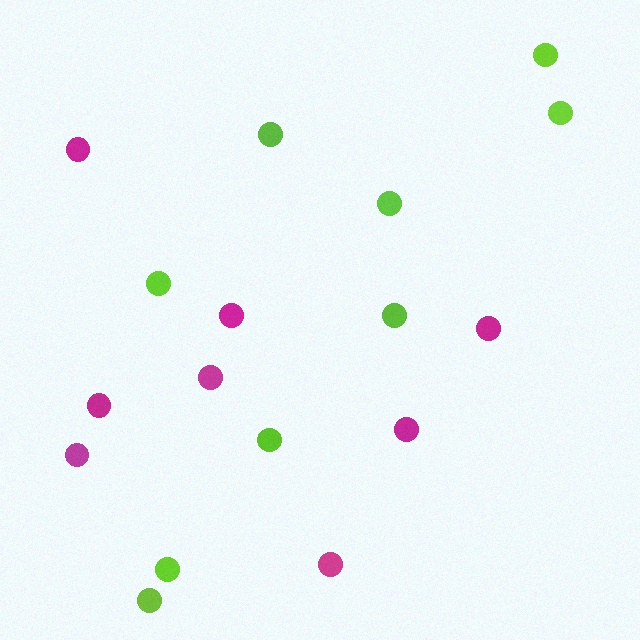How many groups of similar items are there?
There are 2 groups: one group of lime circles (9) and one group of magenta circles (8).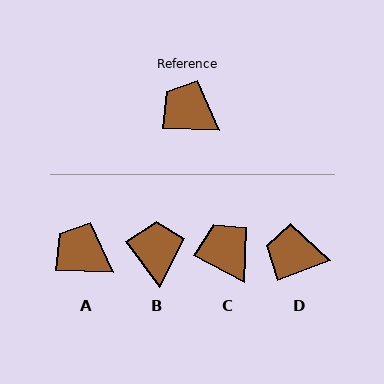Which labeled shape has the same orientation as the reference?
A.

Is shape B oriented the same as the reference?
No, it is off by about 51 degrees.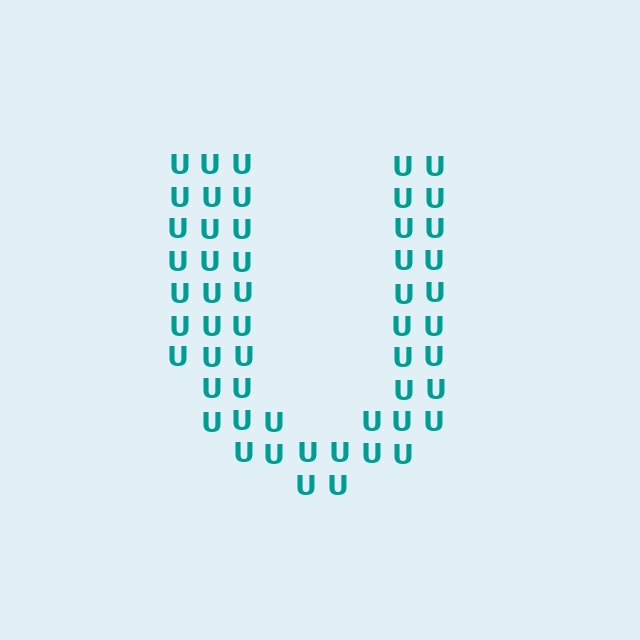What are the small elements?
The small elements are letter U's.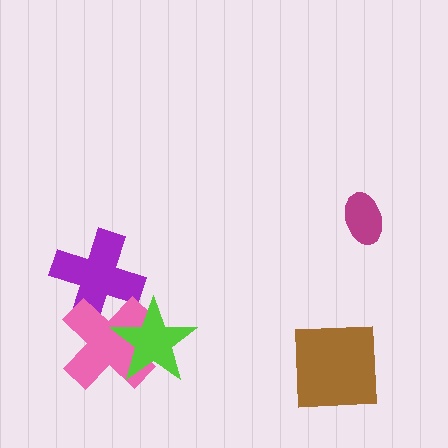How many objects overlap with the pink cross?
2 objects overlap with the pink cross.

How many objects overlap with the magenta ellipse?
0 objects overlap with the magenta ellipse.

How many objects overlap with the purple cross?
1 object overlaps with the purple cross.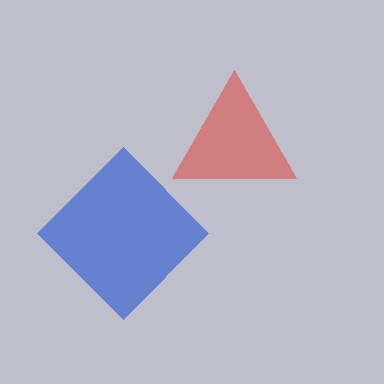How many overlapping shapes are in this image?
There are 2 overlapping shapes in the image.